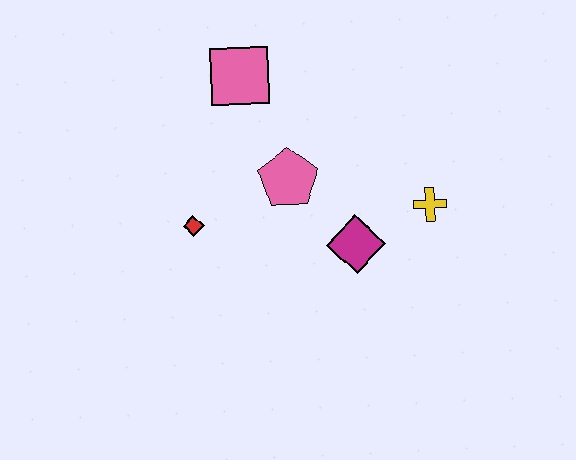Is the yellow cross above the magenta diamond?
Yes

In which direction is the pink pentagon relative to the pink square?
The pink pentagon is below the pink square.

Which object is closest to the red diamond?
The pink pentagon is closest to the red diamond.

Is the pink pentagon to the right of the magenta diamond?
No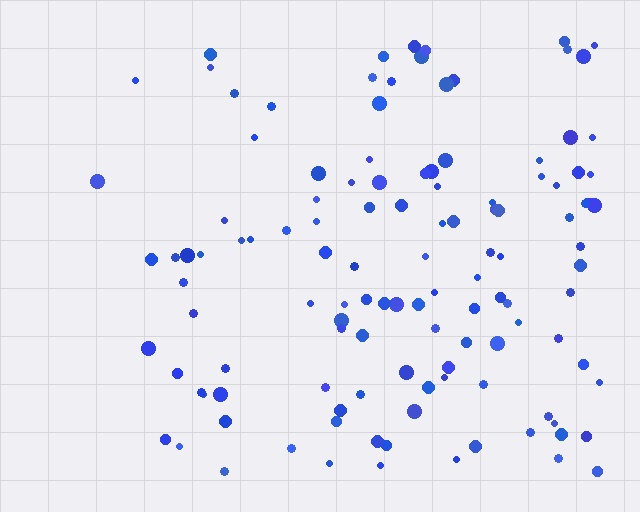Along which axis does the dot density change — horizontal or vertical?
Horizontal.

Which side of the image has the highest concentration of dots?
The right.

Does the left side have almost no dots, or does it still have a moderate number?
Still a moderate number, just noticeably fewer than the right.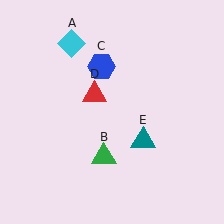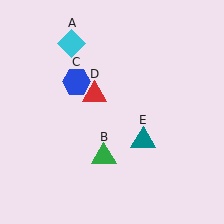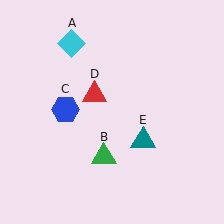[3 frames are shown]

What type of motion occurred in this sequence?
The blue hexagon (object C) rotated counterclockwise around the center of the scene.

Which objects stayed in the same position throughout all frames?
Cyan diamond (object A) and green triangle (object B) and red triangle (object D) and teal triangle (object E) remained stationary.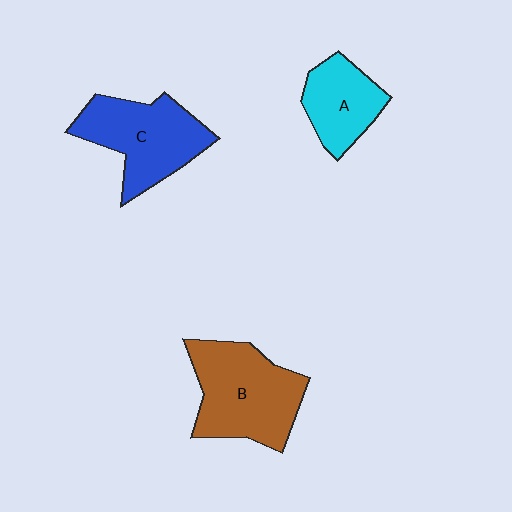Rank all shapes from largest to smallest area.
From largest to smallest: B (brown), C (blue), A (cyan).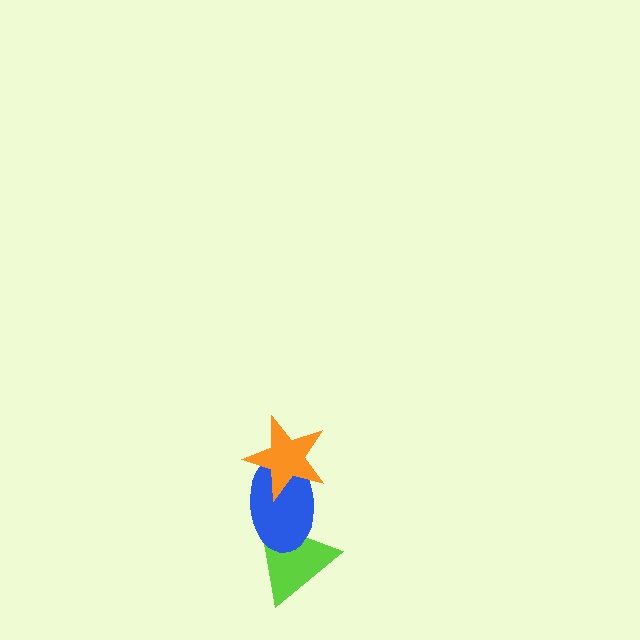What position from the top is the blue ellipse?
The blue ellipse is 2nd from the top.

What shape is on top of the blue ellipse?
The orange star is on top of the blue ellipse.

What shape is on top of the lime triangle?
The blue ellipse is on top of the lime triangle.